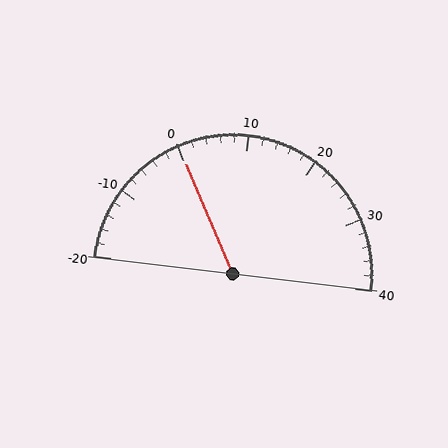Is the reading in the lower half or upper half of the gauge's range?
The reading is in the lower half of the range (-20 to 40).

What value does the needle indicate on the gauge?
The needle indicates approximately 0.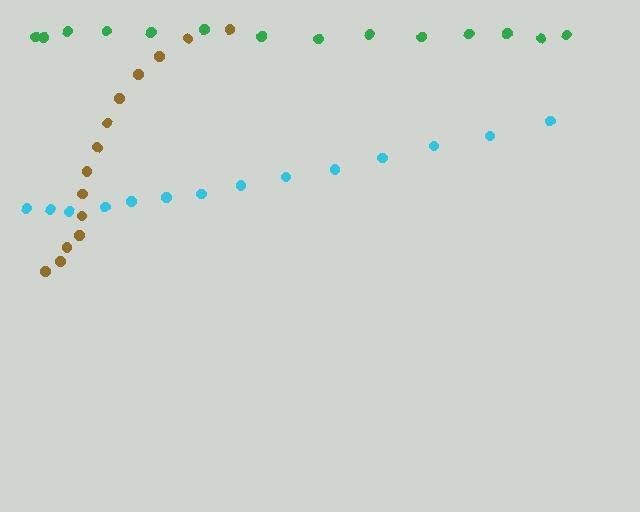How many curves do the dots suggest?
There are 3 distinct paths.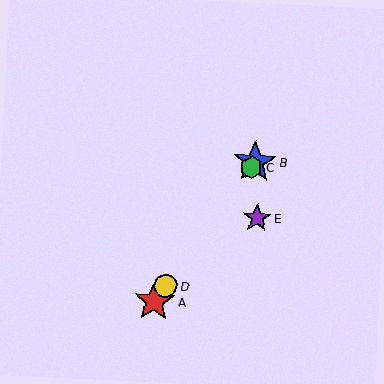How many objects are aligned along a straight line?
4 objects (A, B, C, D) are aligned along a straight line.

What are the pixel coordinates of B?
Object B is at (255, 162).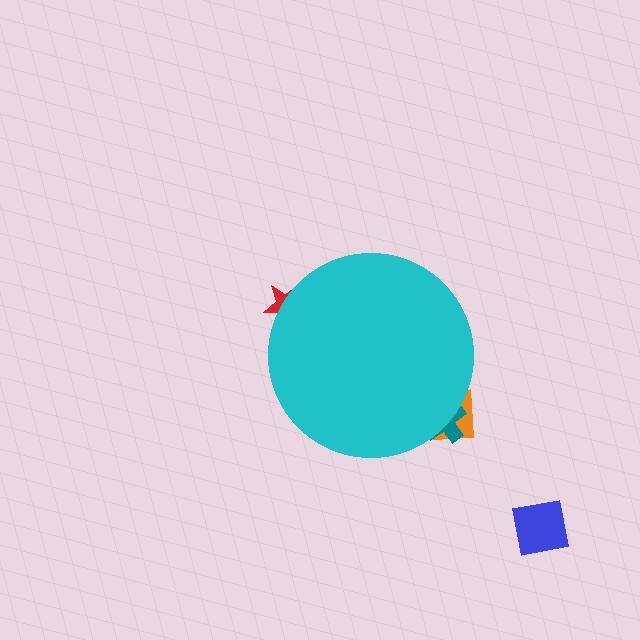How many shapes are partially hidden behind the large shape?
3 shapes are partially hidden.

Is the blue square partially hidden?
No, the blue square is fully visible.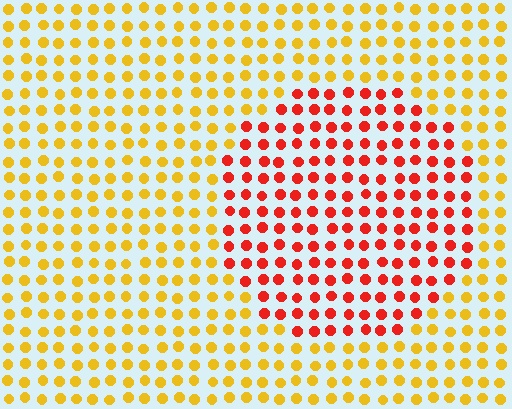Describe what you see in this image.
The image is filled with small yellow elements in a uniform arrangement. A circle-shaped region is visible where the elements are tinted to a slightly different hue, forming a subtle color boundary.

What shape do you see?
I see a circle.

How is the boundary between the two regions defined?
The boundary is defined purely by a slight shift in hue (about 45 degrees). Spacing, size, and orientation are identical on both sides.